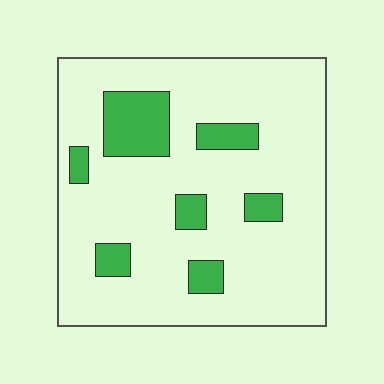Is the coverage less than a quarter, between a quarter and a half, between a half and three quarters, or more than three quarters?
Less than a quarter.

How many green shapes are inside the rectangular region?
7.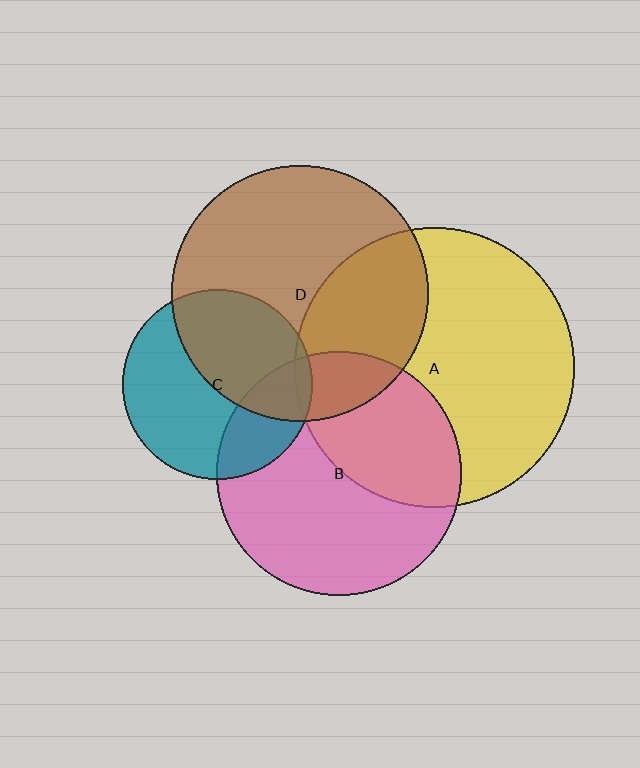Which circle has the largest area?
Circle A (yellow).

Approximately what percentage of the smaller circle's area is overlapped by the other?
Approximately 25%.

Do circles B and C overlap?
Yes.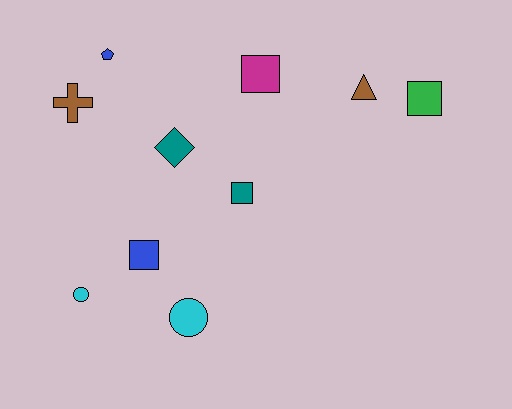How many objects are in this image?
There are 10 objects.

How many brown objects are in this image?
There are 2 brown objects.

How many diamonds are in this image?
There is 1 diamond.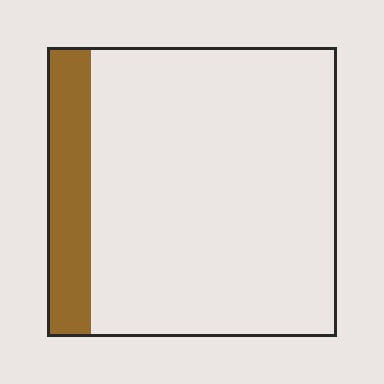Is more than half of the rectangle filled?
No.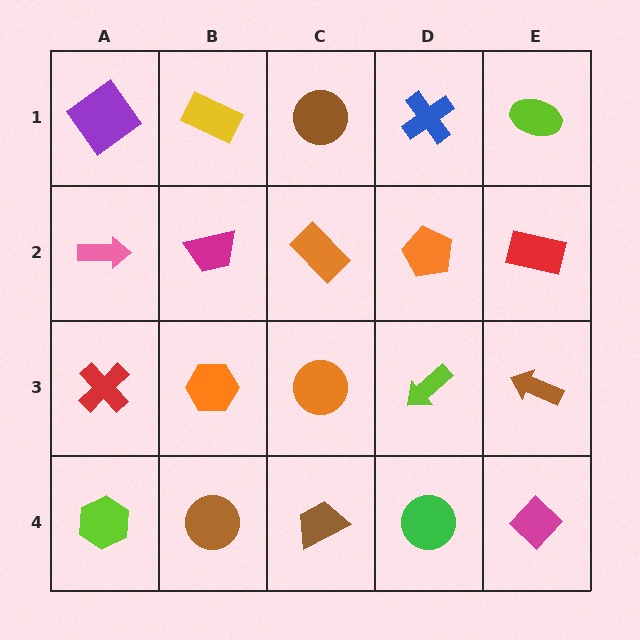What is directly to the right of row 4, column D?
A magenta diamond.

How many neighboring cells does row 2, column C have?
4.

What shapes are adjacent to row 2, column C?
A brown circle (row 1, column C), an orange circle (row 3, column C), a magenta trapezoid (row 2, column B), an orange pentagon (row 2, column D).